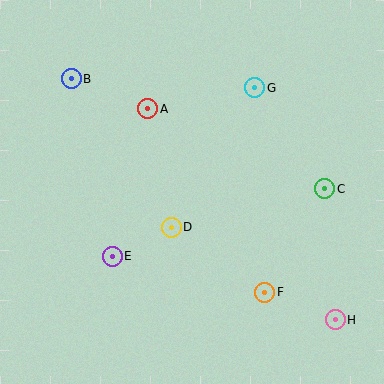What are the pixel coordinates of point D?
Point D is at (171, 227).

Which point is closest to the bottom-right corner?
Point H is closest to the bottom-right corner.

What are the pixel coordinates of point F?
Point F is at (265, 292).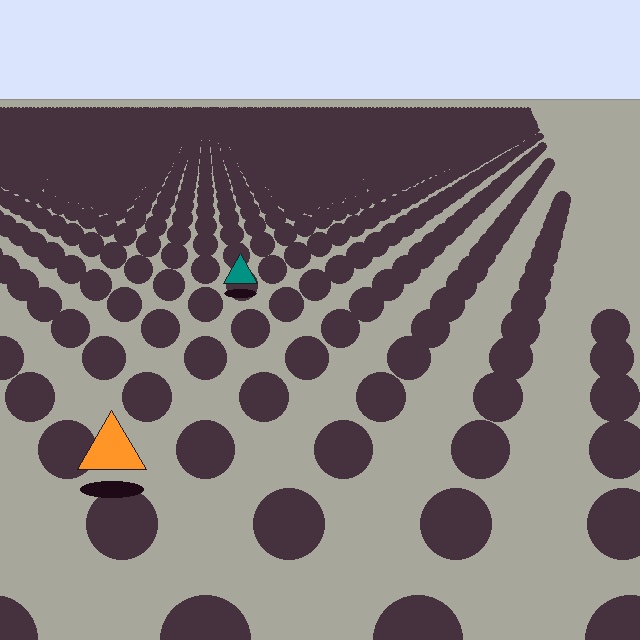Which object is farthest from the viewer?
The teal triangle is farthest from the viewer. It appears smaller and the ground texture around it is denser.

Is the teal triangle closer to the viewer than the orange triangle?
No. The orange triangle is closer — you can tell from the texture gradient: the ground texture is coarser near it.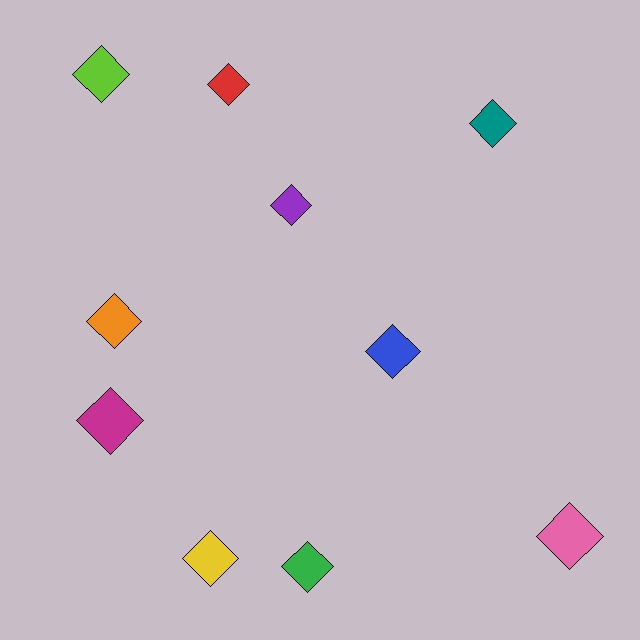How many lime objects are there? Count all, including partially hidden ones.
There is 1 lime object.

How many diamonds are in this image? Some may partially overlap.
There are 10 diamonds.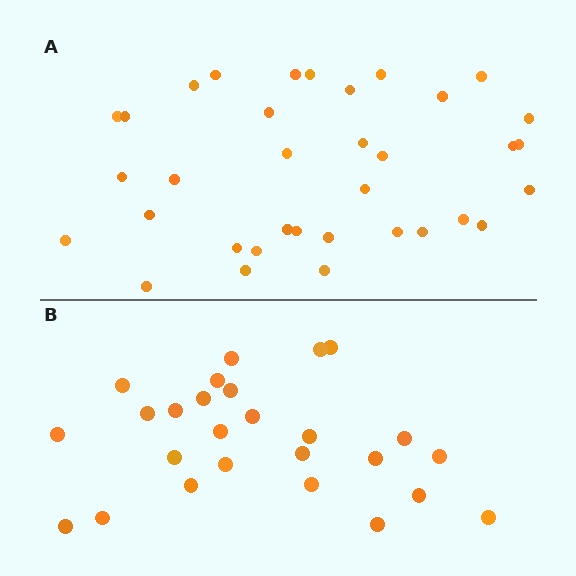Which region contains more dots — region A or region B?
Region A (the top region) has more dots.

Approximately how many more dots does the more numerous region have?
Region A has roughly 8 or so more dots than region B.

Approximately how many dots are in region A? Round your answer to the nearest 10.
About 40 dots. (The exact count is 35, which rounds to 40.)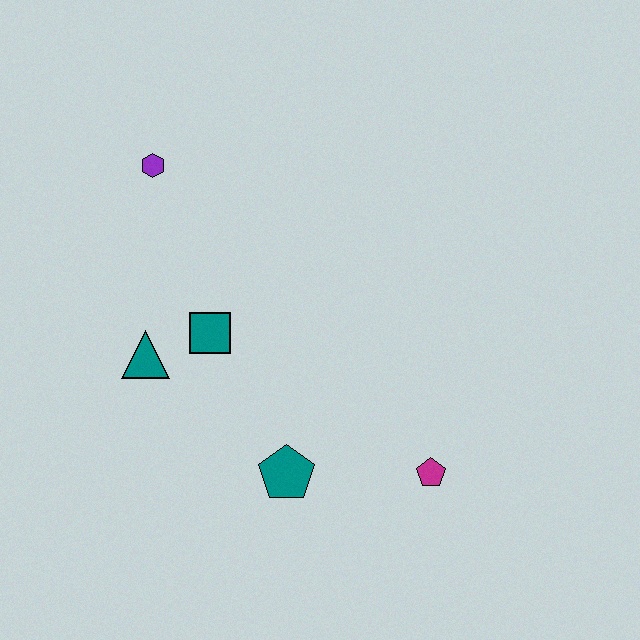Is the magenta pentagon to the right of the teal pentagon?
Yes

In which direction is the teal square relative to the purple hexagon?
The teal square is below the purple hexagon.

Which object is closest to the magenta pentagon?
The teal pentagon is closest to the magenta pentagon.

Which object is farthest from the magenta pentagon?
The purple hexagon is farthest from the magenta pentagon.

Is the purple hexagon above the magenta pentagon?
Yes